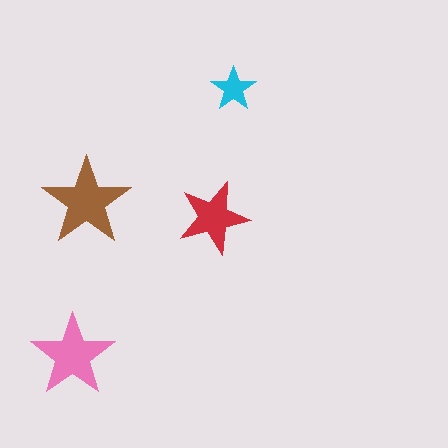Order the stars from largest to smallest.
the brown one, the pink one, the red one, the cyan one.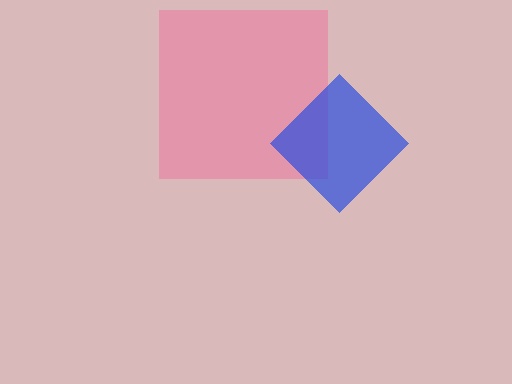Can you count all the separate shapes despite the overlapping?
Yes, there are 2 separate shapes.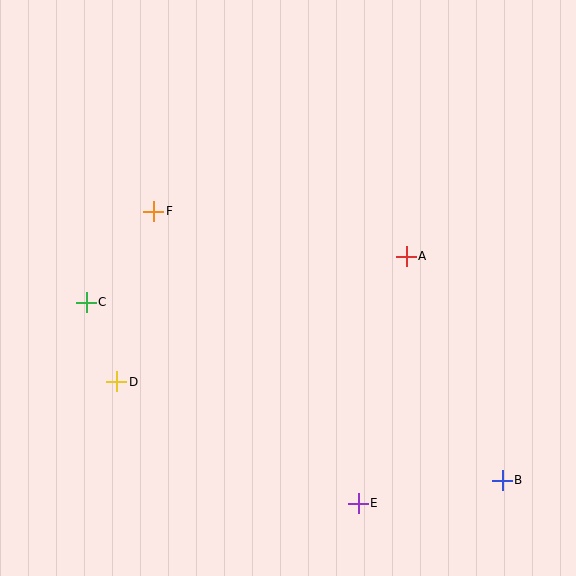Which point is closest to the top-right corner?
Point A is closest to the top-right corner.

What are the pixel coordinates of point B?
Point B is at (502, 480).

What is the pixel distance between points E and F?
The distance between E and F is 356 pixels.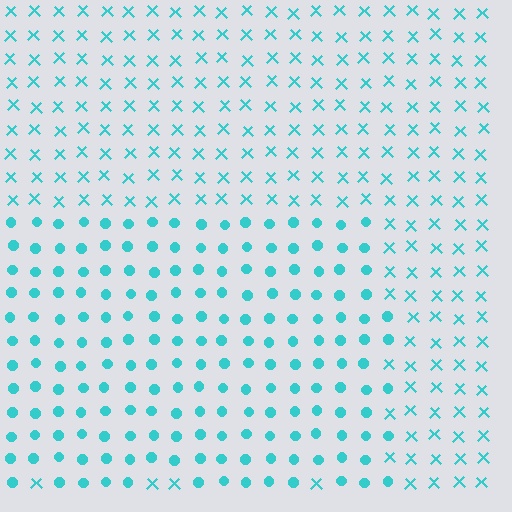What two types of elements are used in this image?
The image uses circles inside the rectangle region and X marks outside it.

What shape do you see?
I see a rectangle.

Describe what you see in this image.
The image is filled with small cyan elements arranged in a uniform grid. A rectangle-shaped region contains circles, while the surrounding area contains X marks. The boundary is defined purely by the change in element shape.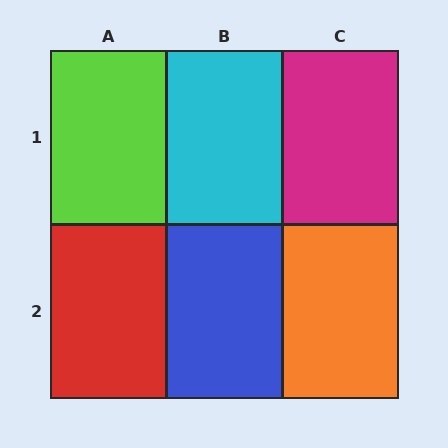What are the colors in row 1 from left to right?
Lime, cyan, magenta.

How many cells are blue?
1 cell is blue.